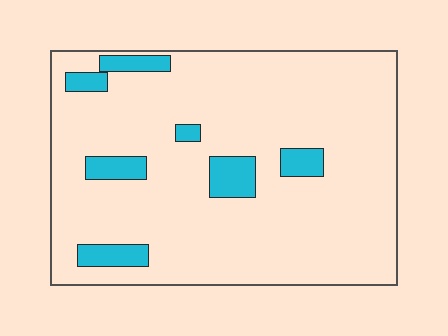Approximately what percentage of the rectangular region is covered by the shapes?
Approximately 10%.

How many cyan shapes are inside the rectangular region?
7.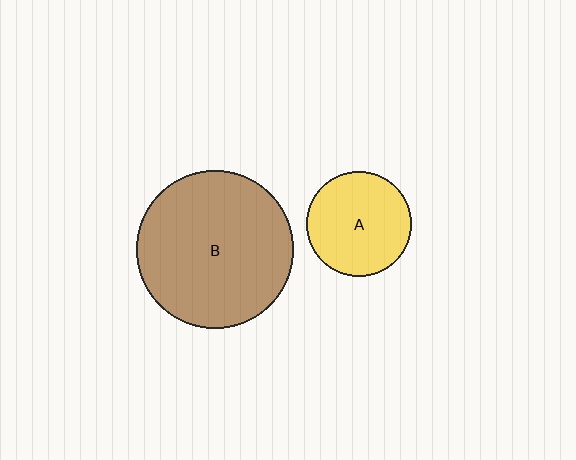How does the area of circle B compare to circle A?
Approximately 2.3 times.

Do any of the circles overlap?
No, none of the circles overlap.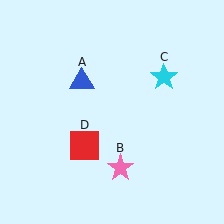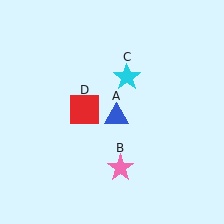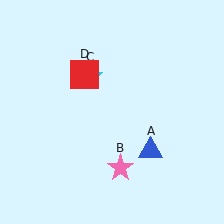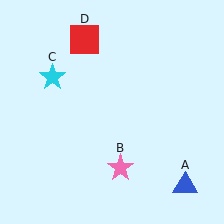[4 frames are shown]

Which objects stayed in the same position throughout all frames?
Pink star (object B) remained stationary.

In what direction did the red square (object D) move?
The red square (object D) moved up.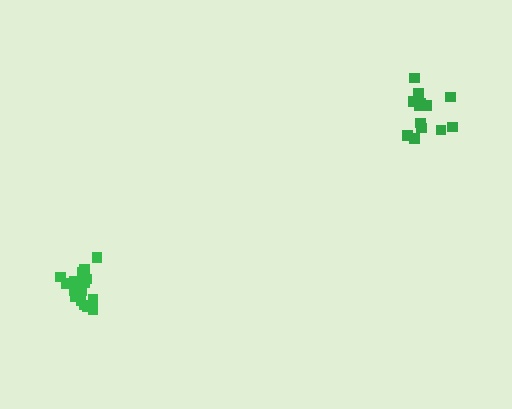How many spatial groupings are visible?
There are 2 spatial groupings.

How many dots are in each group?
Group 1: 16 dots, Group 2: 14 dots (30 total).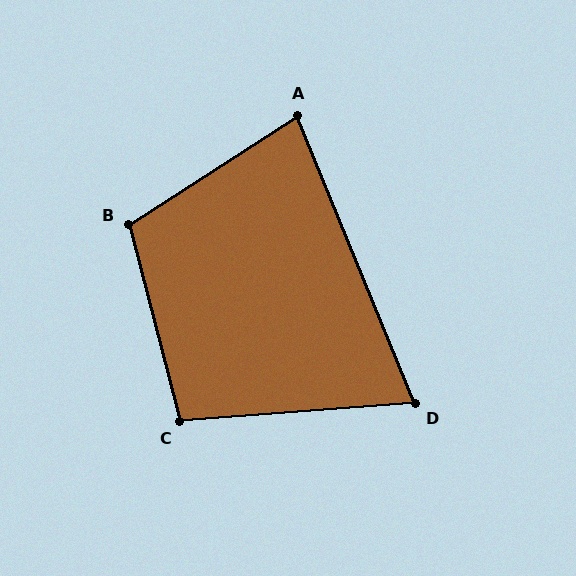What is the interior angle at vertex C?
Approximately 100 degrees (obtuse).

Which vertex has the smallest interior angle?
D, at approximately 72 degrees.